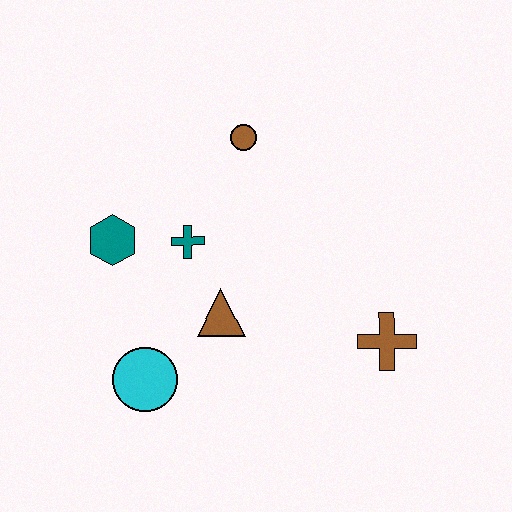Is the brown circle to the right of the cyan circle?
Yes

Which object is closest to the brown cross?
The brown triangle is closest to the brown cross.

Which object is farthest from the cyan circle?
The brown circle is farthest from the cyan circle.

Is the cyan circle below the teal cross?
Yes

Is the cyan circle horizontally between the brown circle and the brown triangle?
No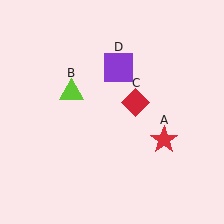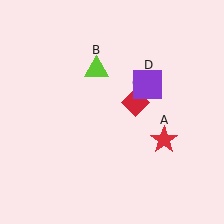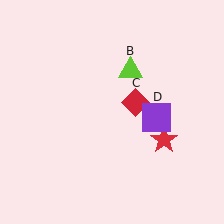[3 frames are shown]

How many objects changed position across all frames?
2 objects changed position: lime triangle (object B), purple square (object D).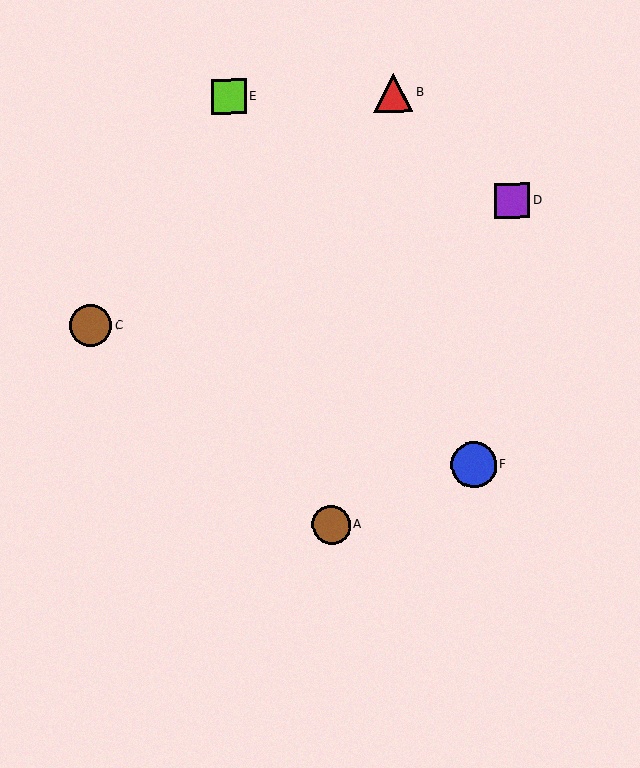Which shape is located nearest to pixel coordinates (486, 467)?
The blue circle (labeled F) at (474, 465) is nearest to that location.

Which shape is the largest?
The blue circle (labeled F) is the largest.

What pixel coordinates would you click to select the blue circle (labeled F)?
Click at (474, 465) to select the blue circle F.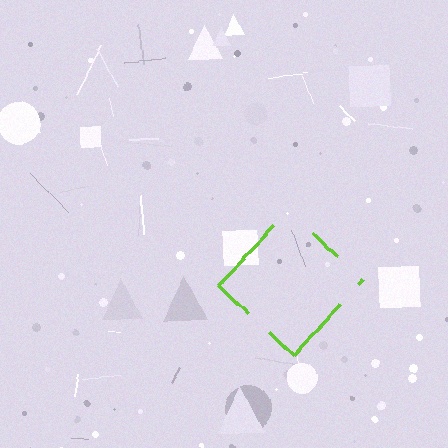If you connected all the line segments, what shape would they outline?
They would outline a diamond.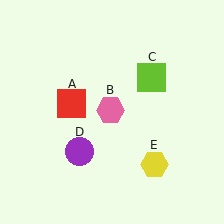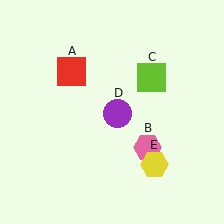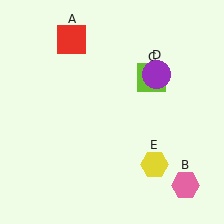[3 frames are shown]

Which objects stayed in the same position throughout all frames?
Lime square (object C) and yellow hexagon (object E) remained stationary.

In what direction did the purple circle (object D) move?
The purple circle (object D) moved up and to the right.